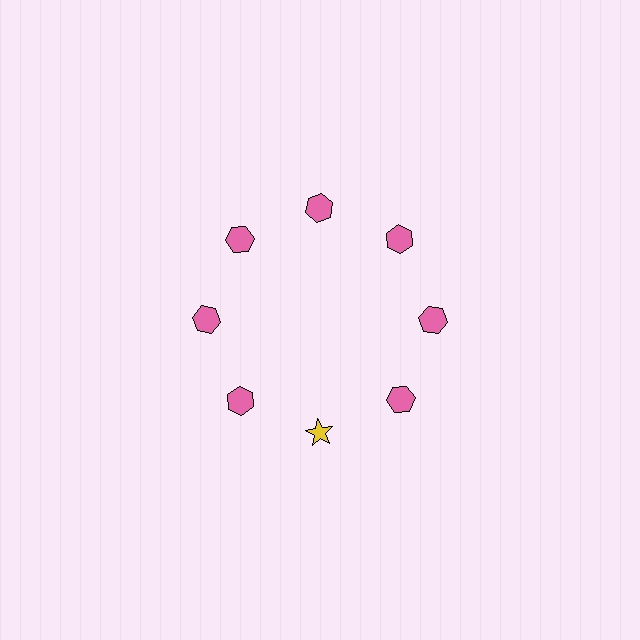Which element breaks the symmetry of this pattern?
The yellow star at roughly the 6 o'clock position breaks the symmetry. All other shapes are pink hexagons.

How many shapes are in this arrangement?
There are 8 shapes arranged in a ring pattern.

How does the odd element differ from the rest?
It differs in both color (yellow instead of pink) and shape (star instead of hexagon).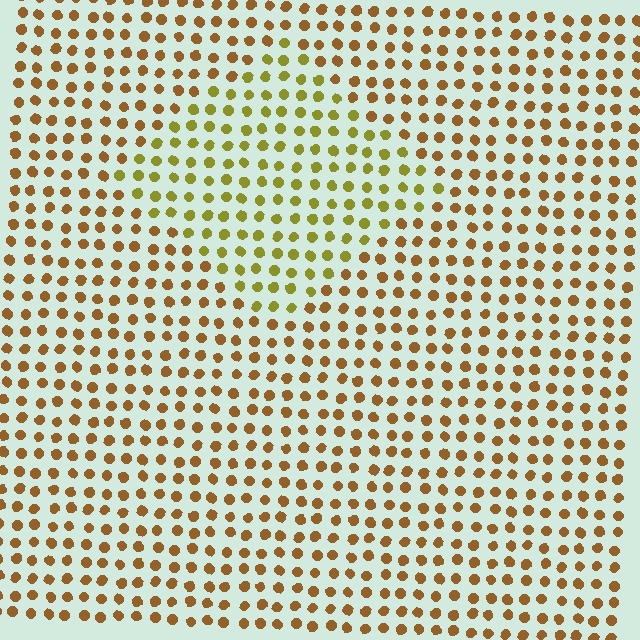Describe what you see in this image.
The image is filled with small brown elements in a uniform arrangement. A diamond-shaped region is visible where the elements are tinted to a slightly different hue, forming a subtle color boundary.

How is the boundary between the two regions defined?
The boundary is defined purely by a slight shift in hue (about 32 degrees). Spacing, size, and orientation are identical on both sides.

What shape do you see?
I see a diamond.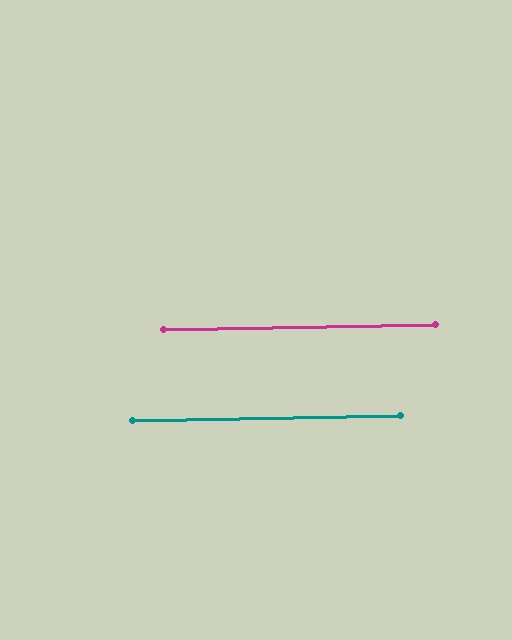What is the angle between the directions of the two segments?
Approximately 0 degrees.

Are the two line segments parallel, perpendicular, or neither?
Parallel — their directions differ by only 0.1°.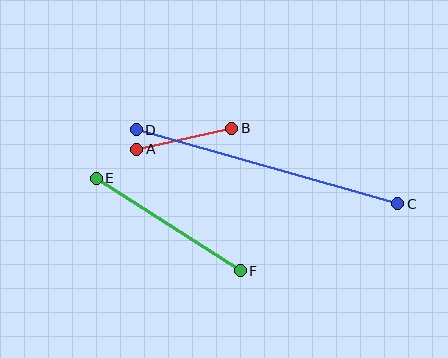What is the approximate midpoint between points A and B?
The midpoint is at approximately (184, 139) pixels.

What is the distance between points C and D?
The distance is approximately 272 pixels.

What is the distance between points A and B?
The distance is approximately 97 pixels.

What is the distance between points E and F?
The distance is approximately 171 pixels.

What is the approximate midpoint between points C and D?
The midpoint is at approximately (267, 167) pixels.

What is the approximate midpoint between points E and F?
The midpoint is at approximately (168, 224) pixels.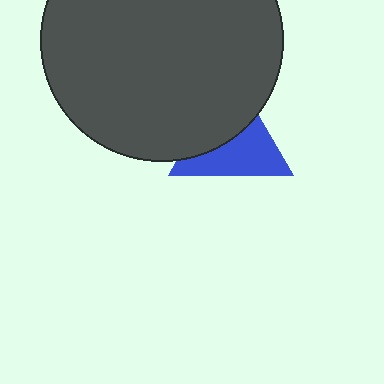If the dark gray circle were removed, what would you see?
You would see the complete blue triangle.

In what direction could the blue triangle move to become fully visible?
The blue triangle could move down. That would shift it out from behind the dark gray circle entirely.